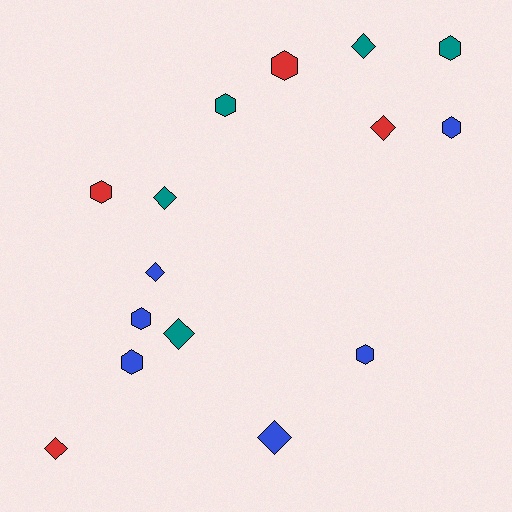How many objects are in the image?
There are 15 objects.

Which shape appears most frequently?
Hexagon, with 8 objects.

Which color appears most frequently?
Blue, with 6 objects.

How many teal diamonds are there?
There are 3 teal diamonds.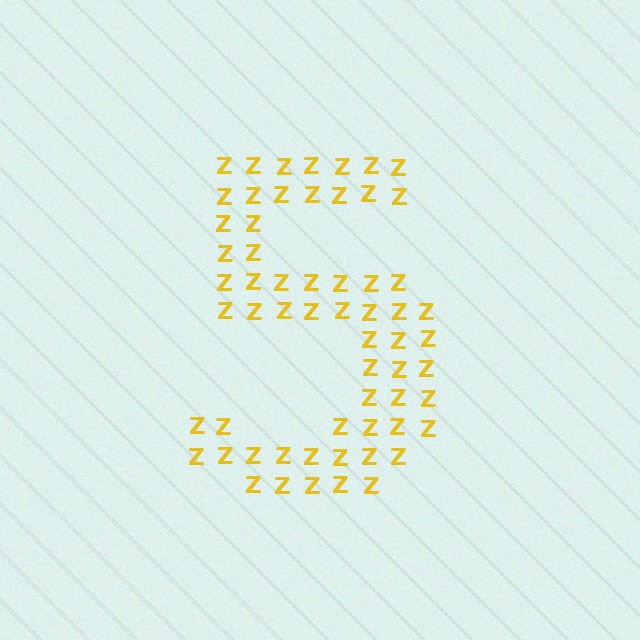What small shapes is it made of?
It is made of small letter Z's.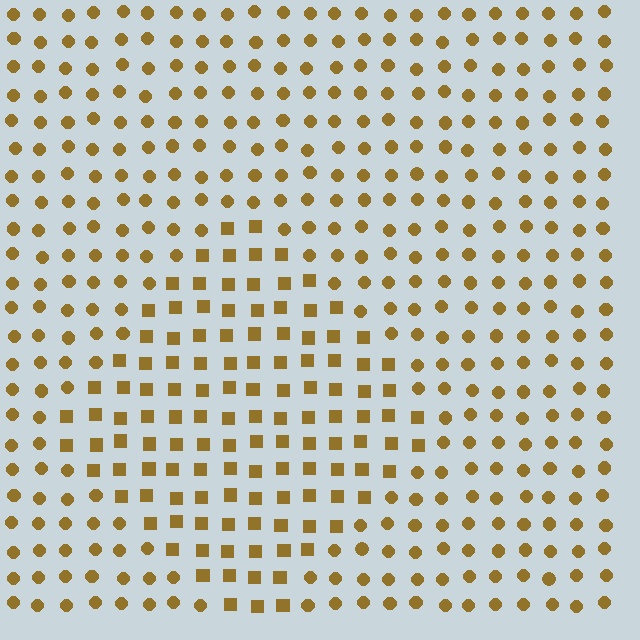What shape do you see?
I see a diamond.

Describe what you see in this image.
The image is filled with small brown elements arranged in a uniform grid. A diamond-shaped region contains squares, while the surrounding area contains circles. The boundary is defined purely by the change in element shape.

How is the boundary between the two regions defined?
The boundary is defined by a change in element shape: squares inside vs. circles outside. All elements share the same color and spacing.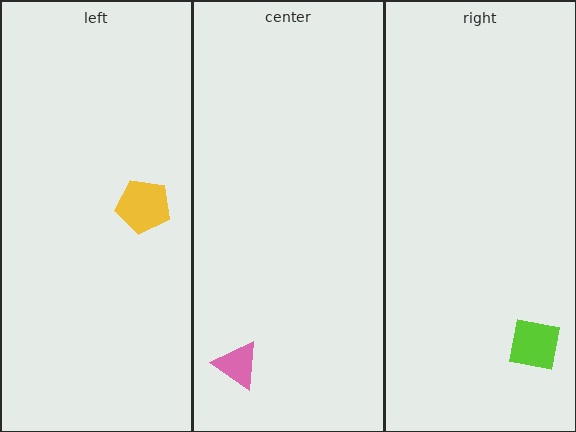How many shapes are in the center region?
1.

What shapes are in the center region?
The pink triangle.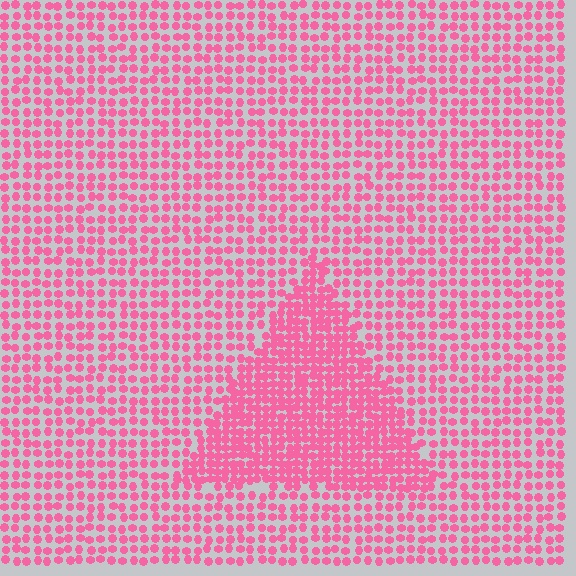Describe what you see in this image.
The image contains small pink elements arranged at two different densities. A triangle-shaped region is visible where the elements are more densely packed than the surrounding area.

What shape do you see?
I see a triangle.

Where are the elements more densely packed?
The elements are more densely packed inside the triangle boundary.